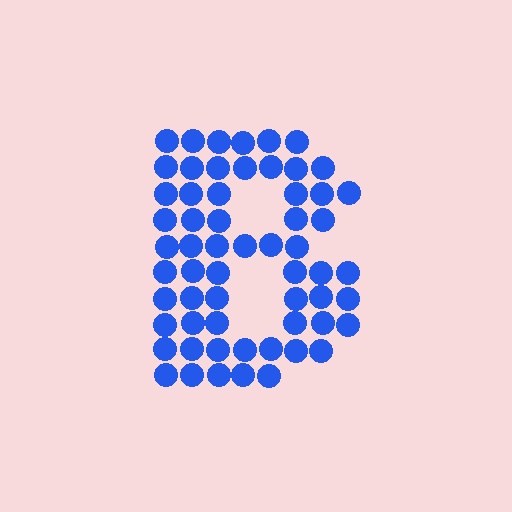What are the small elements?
The small elements are circles.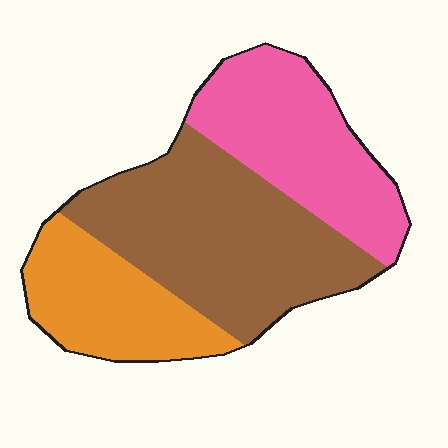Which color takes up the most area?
Brown, at roughly 45%.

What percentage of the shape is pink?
Pink covers 31% of the shape.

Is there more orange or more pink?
Pink.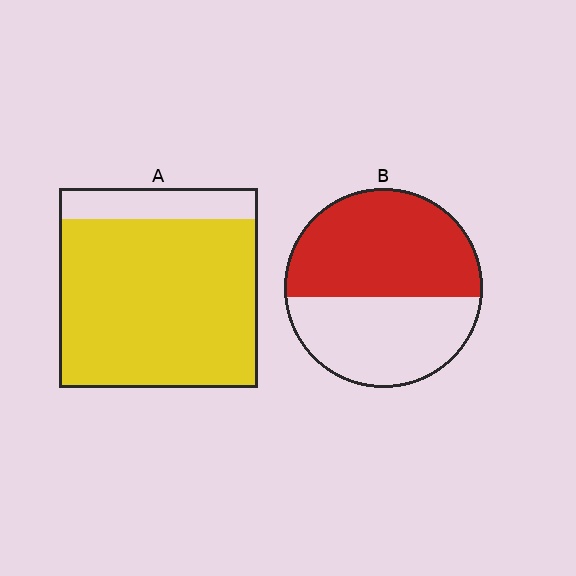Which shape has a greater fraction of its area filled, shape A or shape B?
Shape A.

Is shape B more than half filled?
Yes.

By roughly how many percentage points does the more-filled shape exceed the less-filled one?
By roughly 30 percentage points (A over B).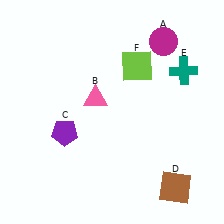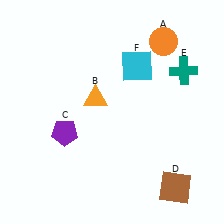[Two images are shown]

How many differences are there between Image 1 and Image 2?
There are 3 differences between the two images.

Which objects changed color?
A changed from magenta to orange. B changed from pink to orange. F changed from lime to cyan.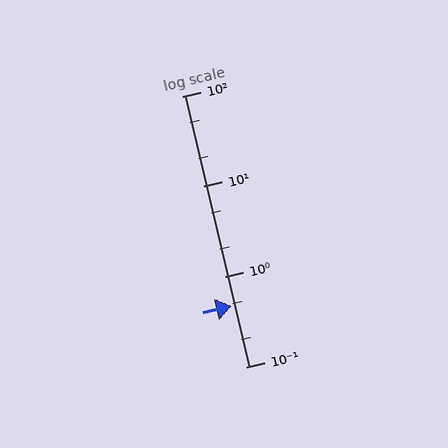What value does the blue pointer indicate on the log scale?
The pointer indicates approximately 0.47.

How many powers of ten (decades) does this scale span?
The scale spans 3 decades, from 0.1 to 100.